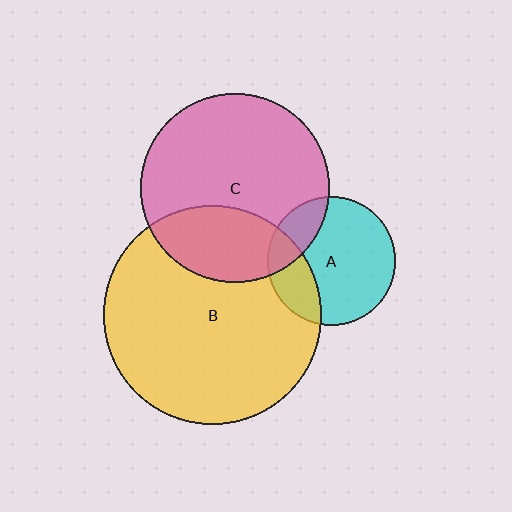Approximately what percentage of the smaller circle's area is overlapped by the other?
Approximately 30%.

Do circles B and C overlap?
Yes.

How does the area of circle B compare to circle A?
Approximately 2.9 times.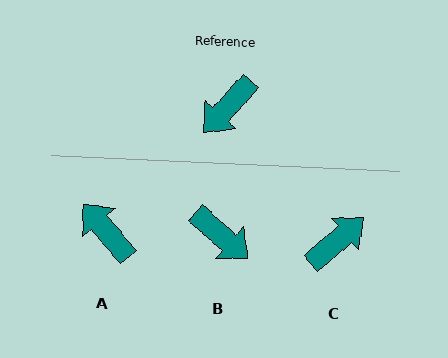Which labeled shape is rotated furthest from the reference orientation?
C, about 172 degrees away.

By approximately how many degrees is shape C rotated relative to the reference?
Approximately 172 degrees counter-clockwise.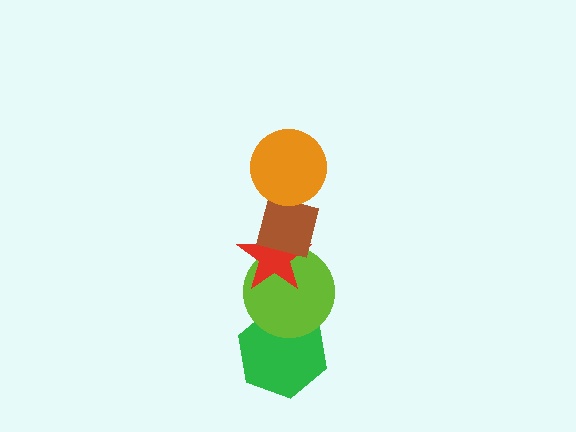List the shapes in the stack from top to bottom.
From top to bottom: the orange circle, the brown square, the red star, the lime circle, the green hexagon.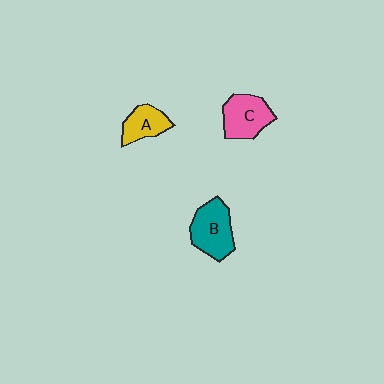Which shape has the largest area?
Shape B (teal).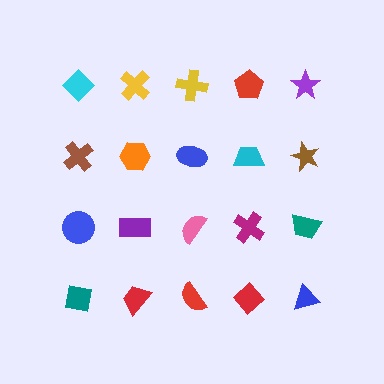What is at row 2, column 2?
An orange hexagon.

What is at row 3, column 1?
A blue circle.